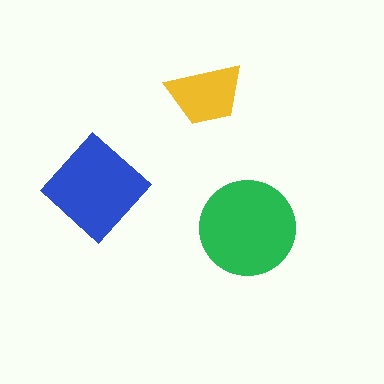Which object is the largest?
The green circle.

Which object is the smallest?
The yellow trapezoid.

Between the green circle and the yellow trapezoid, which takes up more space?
The green circle.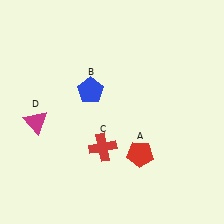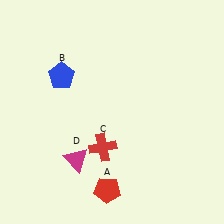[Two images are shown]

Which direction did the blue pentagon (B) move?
The blue pentagon (B) moved left.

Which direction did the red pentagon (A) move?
The red pentagon (A) moved down.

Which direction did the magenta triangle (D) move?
The magenta triangle (D) moved right.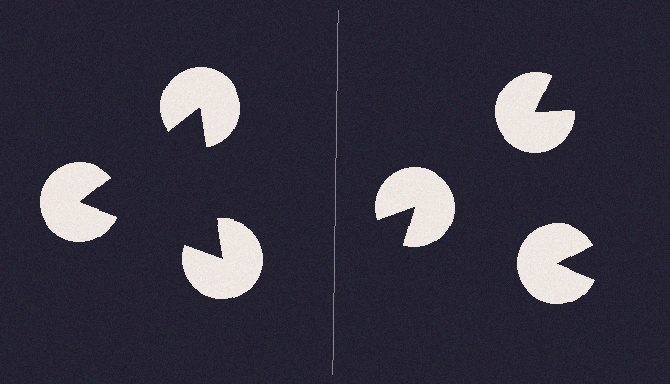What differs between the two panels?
The pac-man discs are positioned identically on both sides; only the wedge orientations differ. On the left they align to a triangle; on the right they are misaligned.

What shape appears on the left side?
An illusory triangle.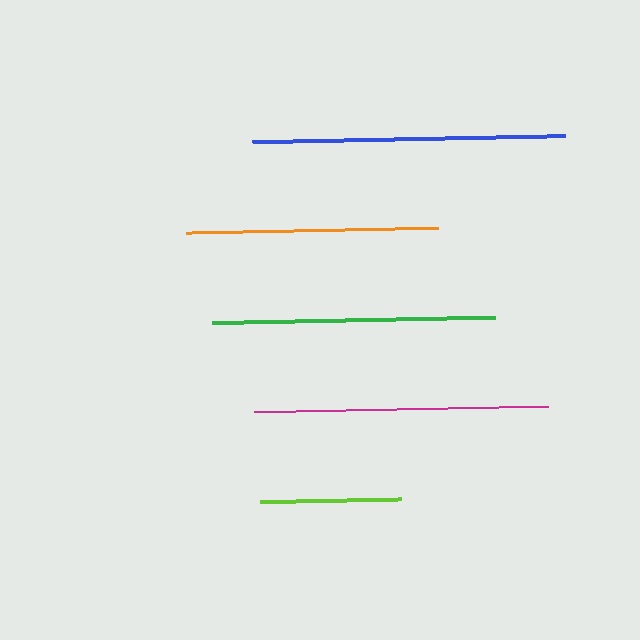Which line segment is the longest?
The blue line is the longest at approximately 313 pixels.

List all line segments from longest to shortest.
From longest to shortest: blue, magenta, green, orange, lime.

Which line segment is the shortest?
The lime line is the shortest at approximately 141 pixels.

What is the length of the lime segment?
The lime segment is approximately 141 pixels long.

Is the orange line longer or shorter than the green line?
The green line is longer than the orange line.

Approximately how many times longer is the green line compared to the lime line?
The green line is approximately 2.0 times the length of the lime line.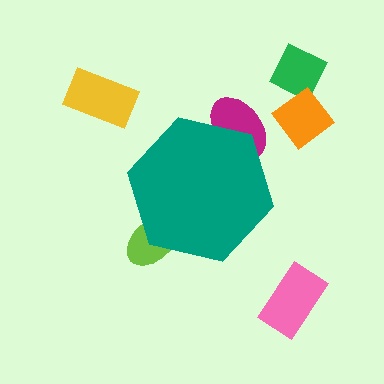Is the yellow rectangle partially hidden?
No, the yellow rectangle is fully visible.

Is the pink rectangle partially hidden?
No, the pink rectangle is fully visible.